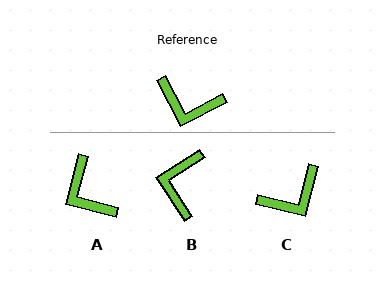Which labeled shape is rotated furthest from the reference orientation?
B, about 85 degrees away.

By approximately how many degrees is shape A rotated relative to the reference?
Approximately 42 degrees clockwise.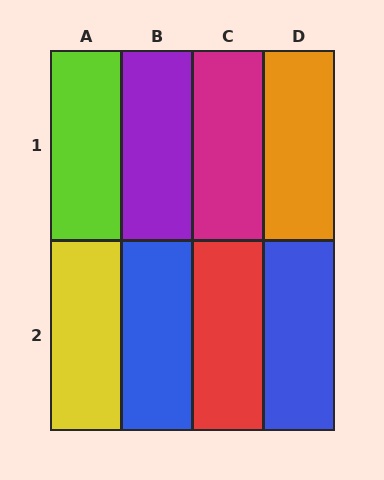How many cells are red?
1 cell is red.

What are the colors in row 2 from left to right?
Yellow, blue, red, blue.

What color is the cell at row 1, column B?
Purple.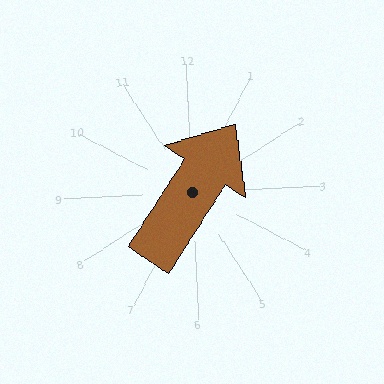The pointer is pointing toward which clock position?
Roughly 1 o'clock.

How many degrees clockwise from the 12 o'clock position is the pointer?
Approximately 35 degrees.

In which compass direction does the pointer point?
Northeast.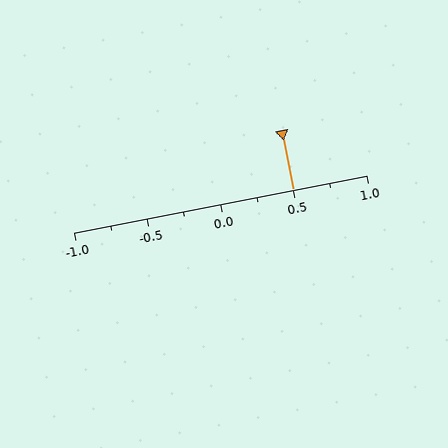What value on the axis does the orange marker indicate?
The marker indicates approximately 0.5.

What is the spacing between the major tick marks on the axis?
The major ticks are spaced 0.5 apart.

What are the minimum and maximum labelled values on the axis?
The axis runs from -1.0 to 1.0.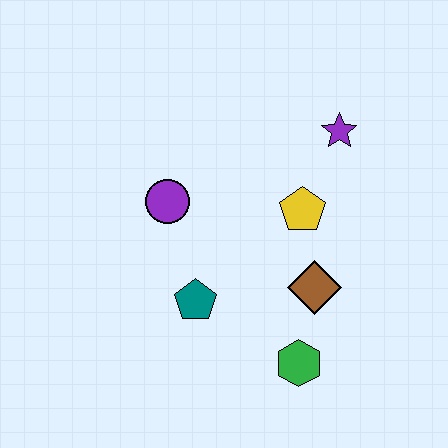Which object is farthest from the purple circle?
The green hexagon is farthest from the purple circle.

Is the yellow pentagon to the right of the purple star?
No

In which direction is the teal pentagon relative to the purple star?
The teal pentagon is below the purple star.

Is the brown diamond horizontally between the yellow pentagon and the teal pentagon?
No